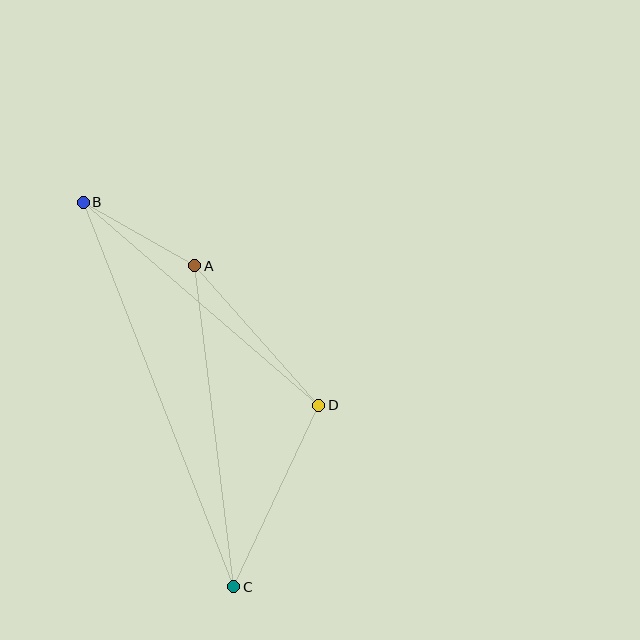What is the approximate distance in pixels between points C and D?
The distance between C and D is approximately 200 pixels.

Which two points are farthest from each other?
Points B and C are farthest from each other.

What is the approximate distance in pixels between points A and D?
The distance between A and D is approximately 187 pixels.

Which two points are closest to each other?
Points A and B are closest to each other.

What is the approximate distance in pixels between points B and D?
The distance between B and D is approximately 311 pixels.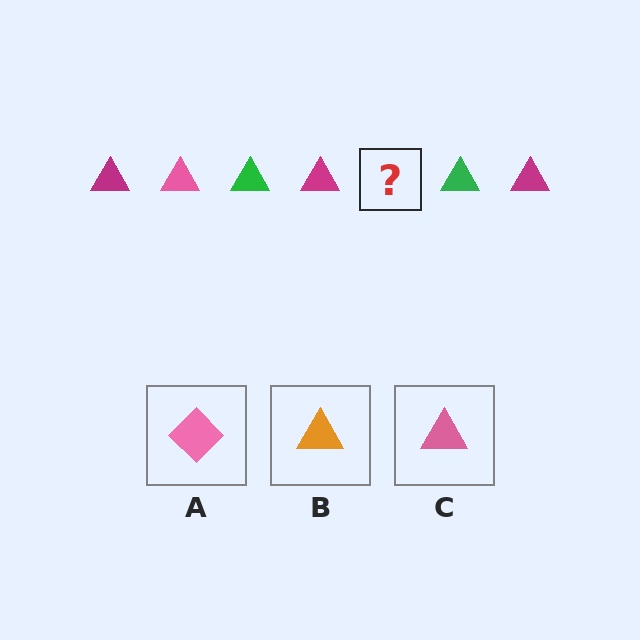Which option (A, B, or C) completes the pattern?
C.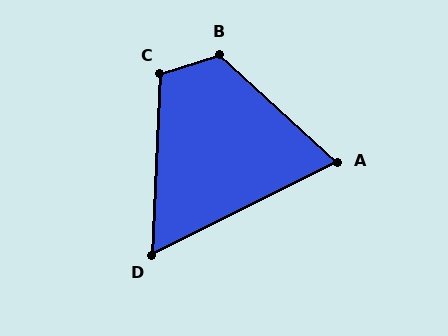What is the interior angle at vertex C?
Approximately 111 degrees (obtuse).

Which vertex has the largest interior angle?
B, at approximately 119 degrees.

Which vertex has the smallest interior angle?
D, at approximately 61 degrees.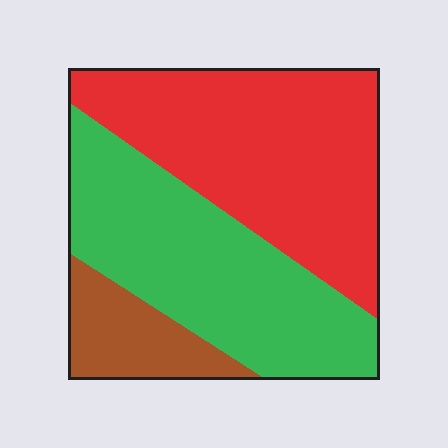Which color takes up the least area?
Brown, at roughly 15%.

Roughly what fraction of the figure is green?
Green takes up about two fifths (2/5) of the figure.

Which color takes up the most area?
Red, at roughly 45%.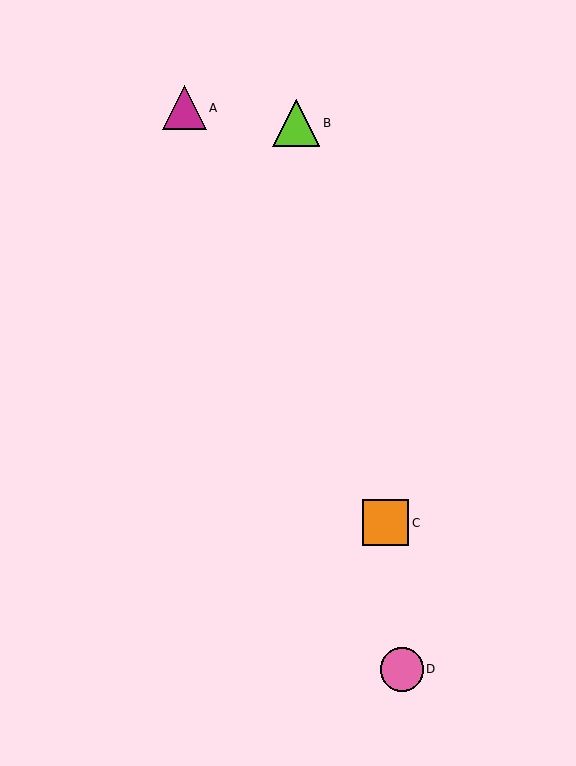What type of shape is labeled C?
Shape C is an orange square.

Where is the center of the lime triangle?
The center of the lime triangle is at (296, 123).